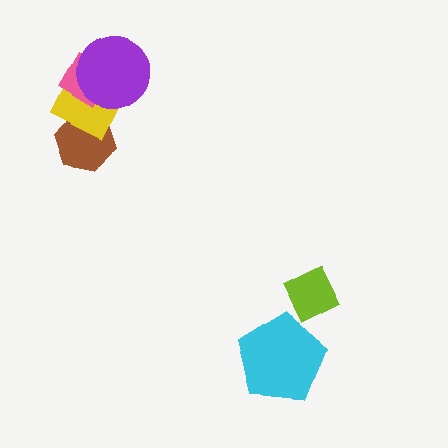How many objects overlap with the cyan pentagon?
0 objects overlap with the cyan pentagon.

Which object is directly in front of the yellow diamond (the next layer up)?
The pink diamond is directly in front of the yellow diamond.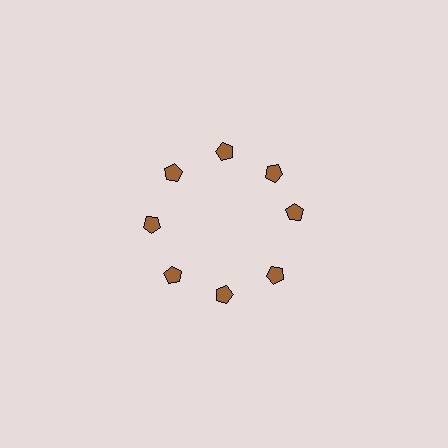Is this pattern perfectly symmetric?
No. The 8 brown pentagons are arranged in a ring, but one element near the 3 o'clock position is rotated out of alignment along the ring, breaking the 8-fold rotational symmetry.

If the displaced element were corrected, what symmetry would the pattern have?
It would have 8-fold rotational symmetry — the pattern would map onto itself every 45 degrees.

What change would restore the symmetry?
The symmetry would be restored by rotating it back into even spacing with its neighbors so that all 8 pentagons sit at equal angles and equal distance from the center.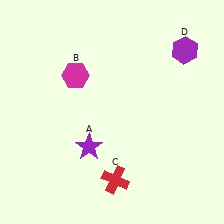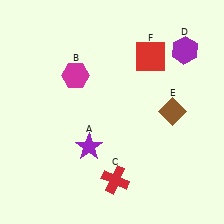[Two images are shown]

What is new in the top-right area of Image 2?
A red square (F) was added in the top-right area of Image 2.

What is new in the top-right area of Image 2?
A brown diamond (E) was added in the top-right area of Image 2.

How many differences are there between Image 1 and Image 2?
There are 2 differences between the two images.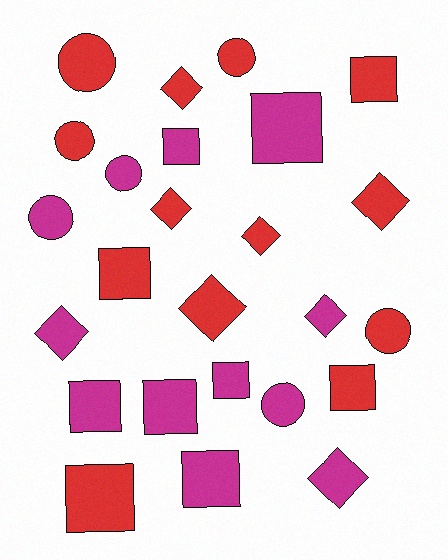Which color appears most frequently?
Red, with 13 objects.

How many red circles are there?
There are 4 red circles.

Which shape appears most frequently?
Square, with 10 objects.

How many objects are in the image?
There are 25 objects.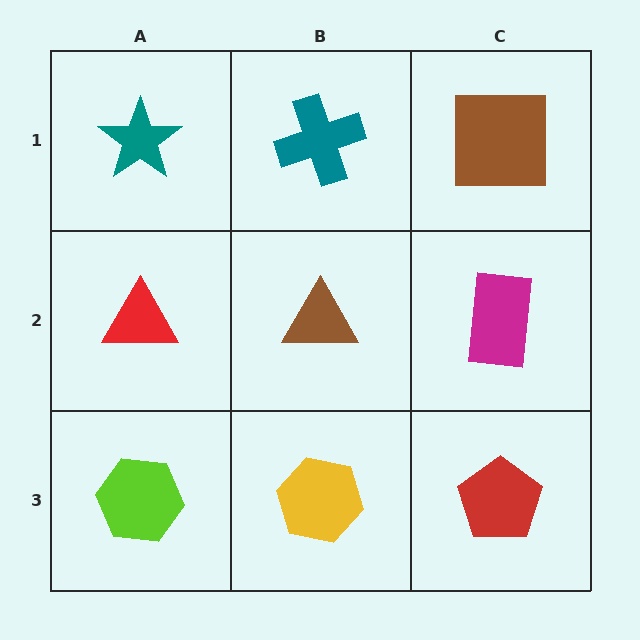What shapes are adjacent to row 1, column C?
A magenta rectangle (row 2, column C), a teal cross (row 1, column B).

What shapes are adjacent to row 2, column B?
A teal cross (row 1, column B), a yellow hexagon (row 3, column B), a red triangle (row 2, column A), a magenta rectangle (row 2, column C).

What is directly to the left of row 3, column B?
A lime hexagon.